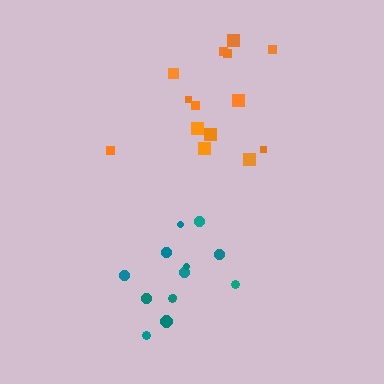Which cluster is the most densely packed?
Teal.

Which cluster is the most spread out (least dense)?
Orange.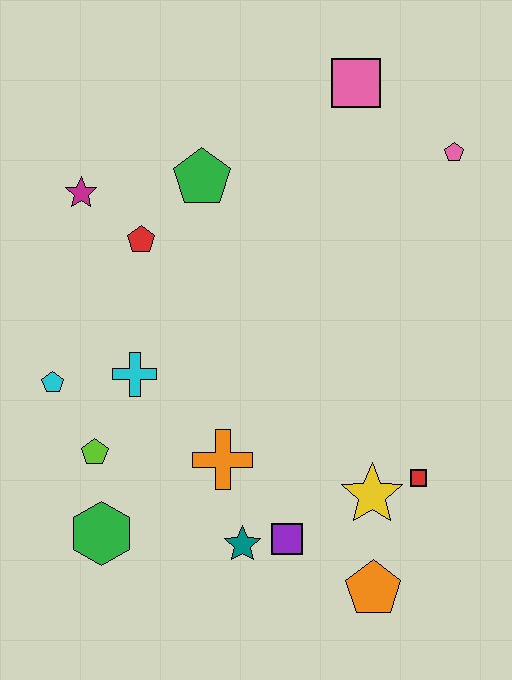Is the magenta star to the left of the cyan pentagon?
No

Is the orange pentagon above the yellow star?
No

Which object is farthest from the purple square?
The pink square is farthest from the purple square.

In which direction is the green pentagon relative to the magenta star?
The green pentagon is to the right of the magenta star.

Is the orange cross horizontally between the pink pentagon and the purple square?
No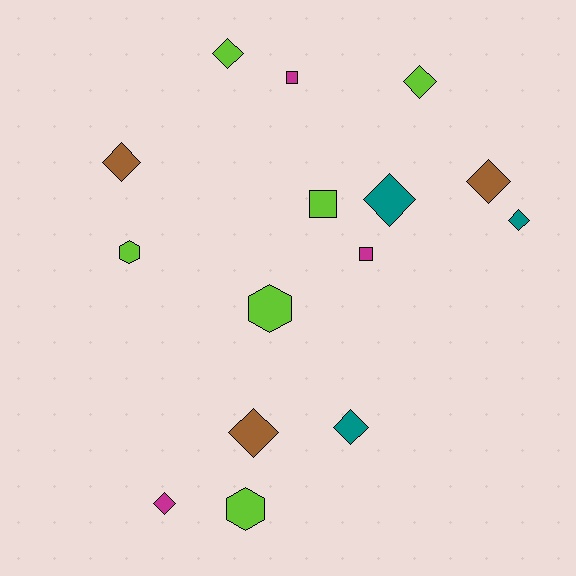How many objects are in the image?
There are 15 objects.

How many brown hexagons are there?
There are no brown hexagons.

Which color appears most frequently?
Lime, with 6 objects.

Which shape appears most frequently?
Diamond, with 9 objects.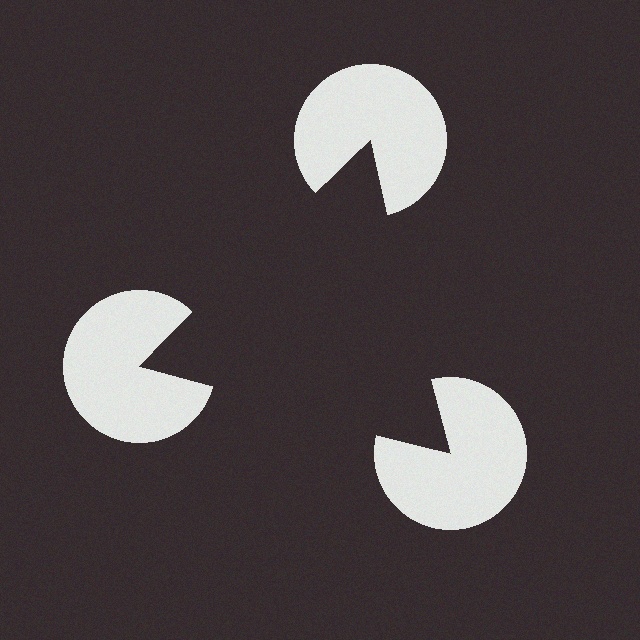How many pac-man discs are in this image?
There are 3 — one at each vertex of the illusory triangle.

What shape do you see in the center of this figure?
An illusory triangle — its edges are inferred from the aligned wedge cuts in the pac-man discs, not physically drawn.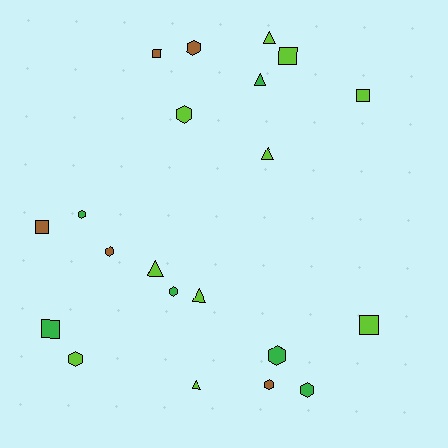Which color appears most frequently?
Lime, with 10 objects.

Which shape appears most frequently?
Hexagon, with 9 objects.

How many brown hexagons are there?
There are 3 brown hexagons.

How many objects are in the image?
There are 21 objects.